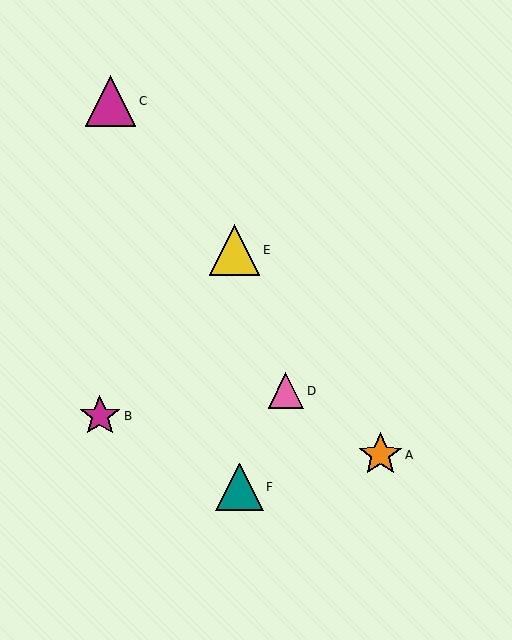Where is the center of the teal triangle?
The center of the teal triangle is at (240, 487).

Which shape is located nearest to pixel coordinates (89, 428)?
The magenta star (labeled B) at (100, 416) is nearest to that location.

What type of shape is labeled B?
Shape B is a magenta star.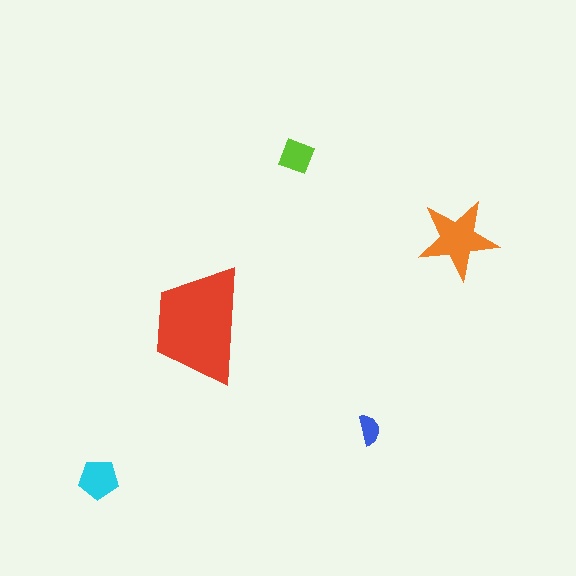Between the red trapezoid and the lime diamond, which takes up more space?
The red trapezoid.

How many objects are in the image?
There are 5 objects in the image.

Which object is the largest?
The red trapezoid.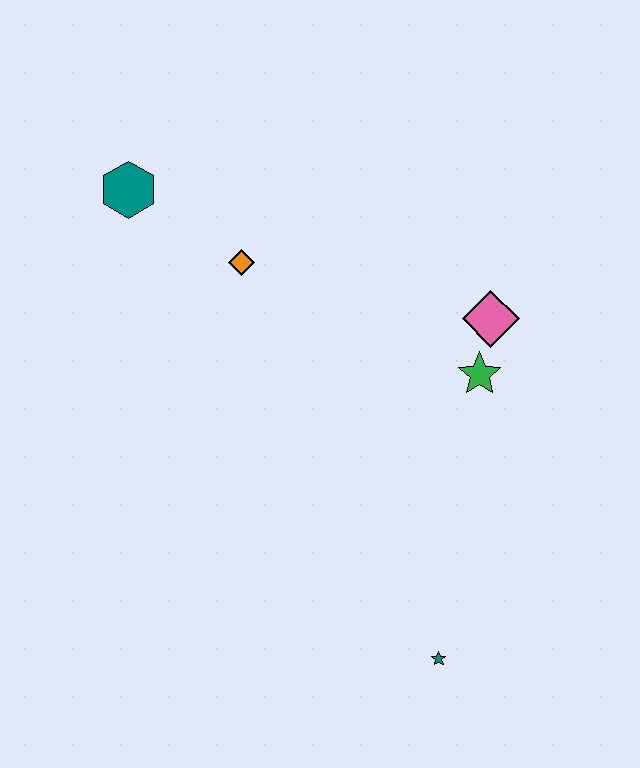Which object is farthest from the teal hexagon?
The teal star is farthest from the teal hexagon.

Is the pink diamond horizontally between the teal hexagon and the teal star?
No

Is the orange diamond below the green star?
No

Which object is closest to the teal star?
The green star is closest to the teal star.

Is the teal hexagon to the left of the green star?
Yes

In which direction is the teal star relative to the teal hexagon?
The teal star is below the teal hexagon.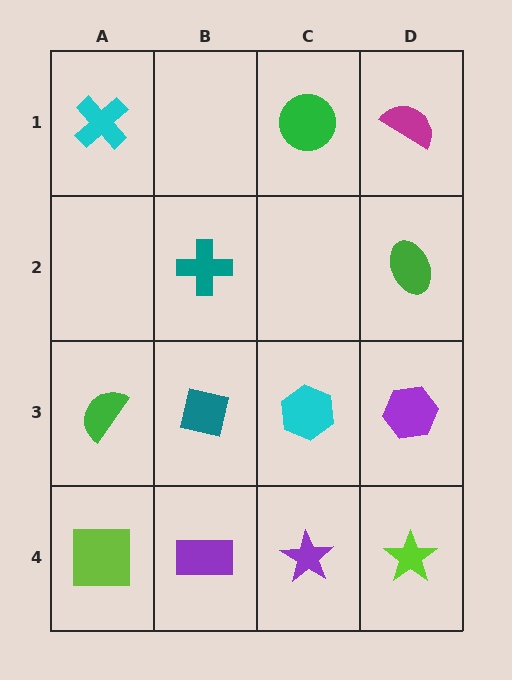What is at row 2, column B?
A teal cross.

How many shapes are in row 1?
3 shapes.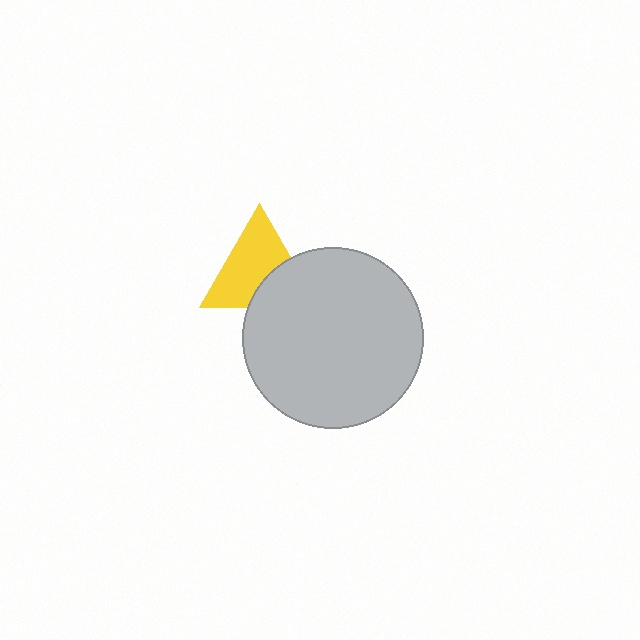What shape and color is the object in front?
The object in front is a light gray circle.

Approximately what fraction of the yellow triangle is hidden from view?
Roughly 33% of the yellow triangle is hidden behind the light gray circle.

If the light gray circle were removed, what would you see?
You would see the complete yellow triangle.